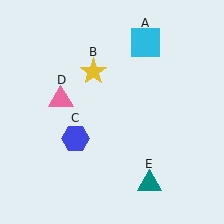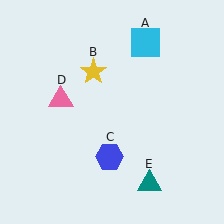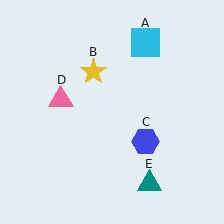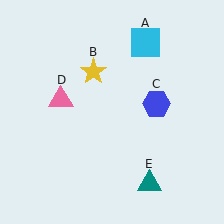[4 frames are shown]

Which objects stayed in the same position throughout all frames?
Cyan square (object A) and yellow star (object B) and pink triangle (object D) and teal triangle (object E) remained stationary.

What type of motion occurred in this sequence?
The blue hexagon (object C) rotated counterclockwise around the center of the scene.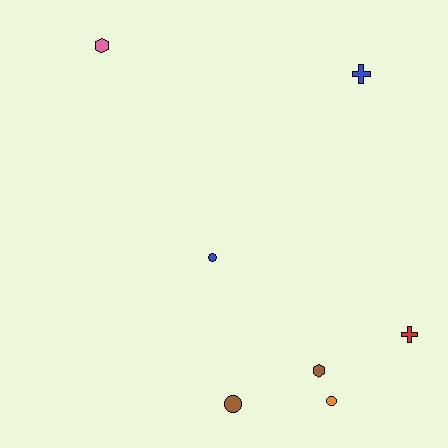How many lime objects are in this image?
There are no lime objects.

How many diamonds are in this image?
There are no diamonds.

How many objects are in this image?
There are 7 objects.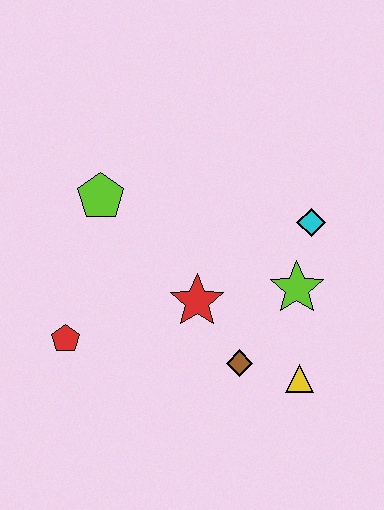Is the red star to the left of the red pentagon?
No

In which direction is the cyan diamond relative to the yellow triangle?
The cyan diamond is above the yellow triangle.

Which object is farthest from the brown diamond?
The lime pentagon is farthest from the brown diamond.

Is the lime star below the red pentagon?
No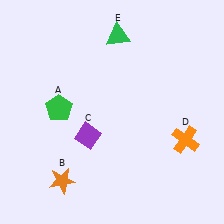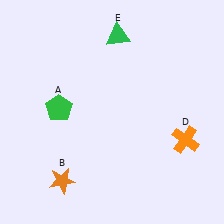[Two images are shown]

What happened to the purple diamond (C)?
The purple diamond (C) was removed in Image 2. It was in the bottom-left area of Image 1.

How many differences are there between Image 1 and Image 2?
There is 1 difference between the two images.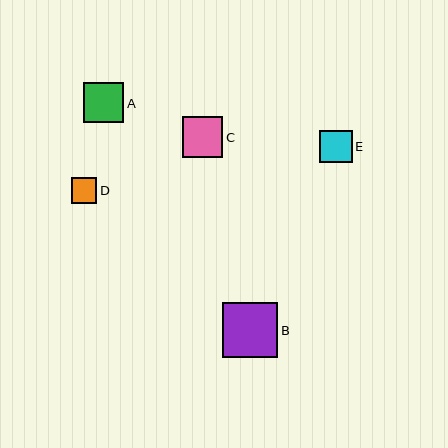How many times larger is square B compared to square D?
Square B is approximately 2.1 times the size of square D.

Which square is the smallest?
Square D is the smallest with a size of approximately 26 pixels.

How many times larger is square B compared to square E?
Square B is approximately 1.7 times the size of square E.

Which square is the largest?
Square B is the largest with a size of approximately 55 pixels.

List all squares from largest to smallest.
From largest to smallest: B, C, A, E, D.